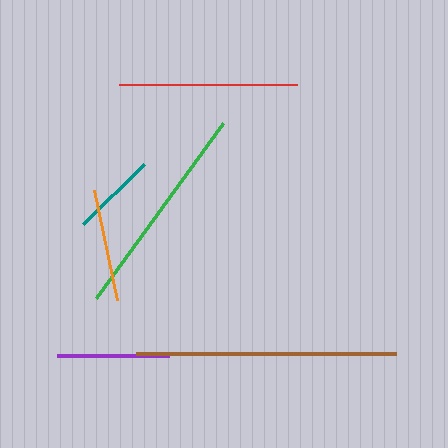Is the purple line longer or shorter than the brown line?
The brown line is longer than the purple line.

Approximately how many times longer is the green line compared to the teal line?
The green line is approximately 2.5 times the length of the teal line.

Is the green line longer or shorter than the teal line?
The green line is longer than the teal line.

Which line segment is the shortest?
The teal line is the shortest at approximately 85 pixels.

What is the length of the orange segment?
The orange segment is approximately 112 pixels long.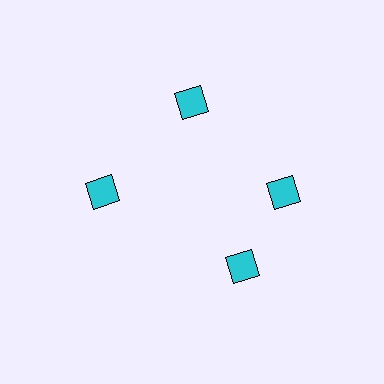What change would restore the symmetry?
The symmetry would be restored by rotating it back into even spacing with its neighbors so that all 4 diamonds sit at equal angles and equal distance from the center.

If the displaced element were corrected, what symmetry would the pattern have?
It would have 4-fold rotational symmetry — the pattern would map onto itself every 90 degrees.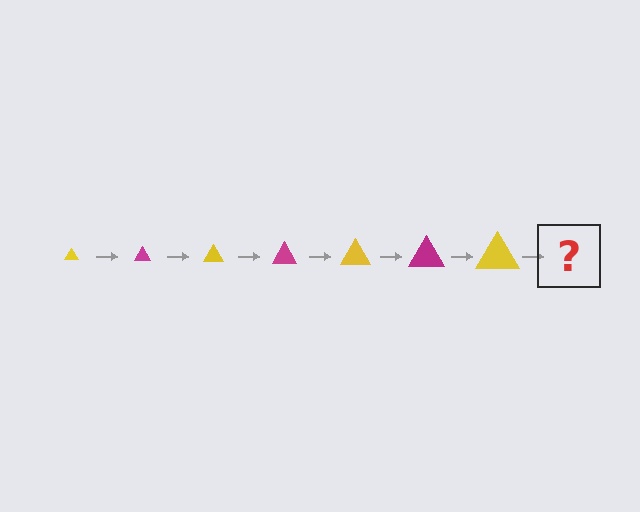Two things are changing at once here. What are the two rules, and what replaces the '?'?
The two rules are that the triangle grows larger each step and the color cycles through yellow and magenta. The '?' should be a magenta triangle, larger than the previous one.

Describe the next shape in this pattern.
It should be a magenta triangle, larger than the previous one.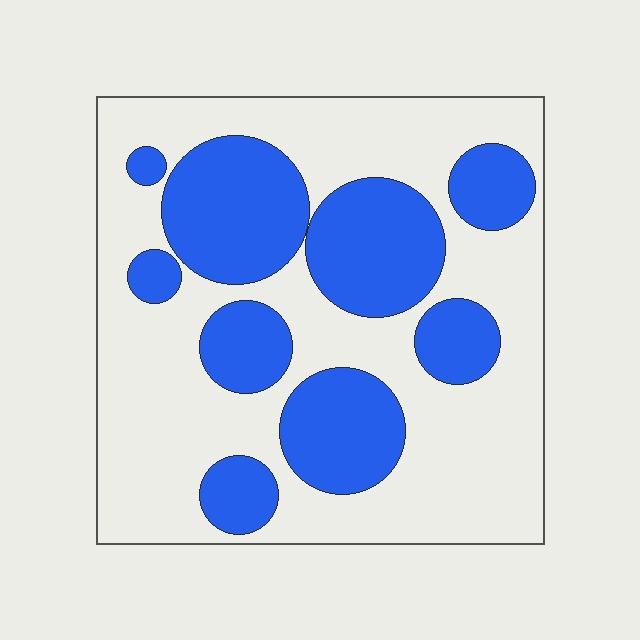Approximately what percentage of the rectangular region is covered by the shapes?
Approximately 35%.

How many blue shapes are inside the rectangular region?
9.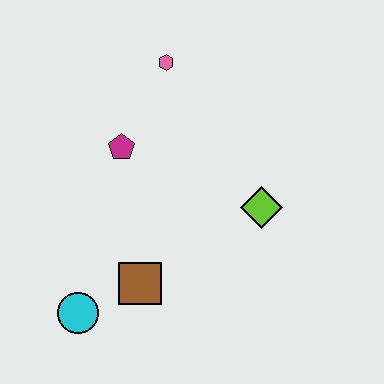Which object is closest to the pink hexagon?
The magenta pentagon is closest to the pink hexagon.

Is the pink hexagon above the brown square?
Yes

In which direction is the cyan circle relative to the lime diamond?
The cyan circle is to the left of the lime diamond.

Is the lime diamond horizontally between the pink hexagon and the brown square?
No